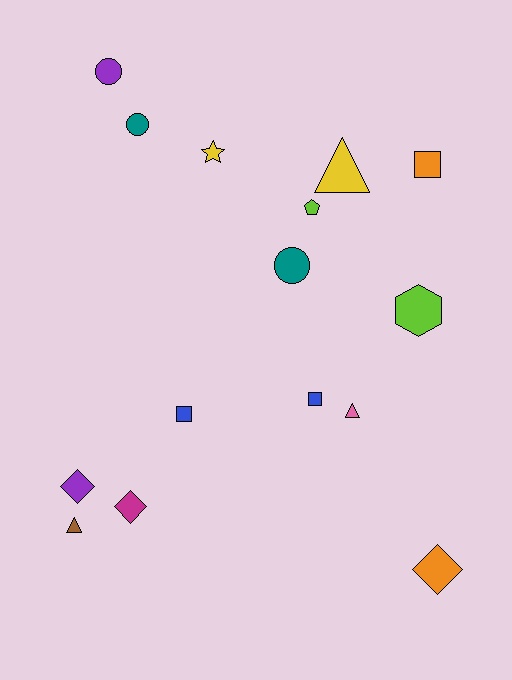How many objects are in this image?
There are 15 objects.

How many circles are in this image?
There are 3 circles.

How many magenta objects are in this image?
There is 1 magenta object.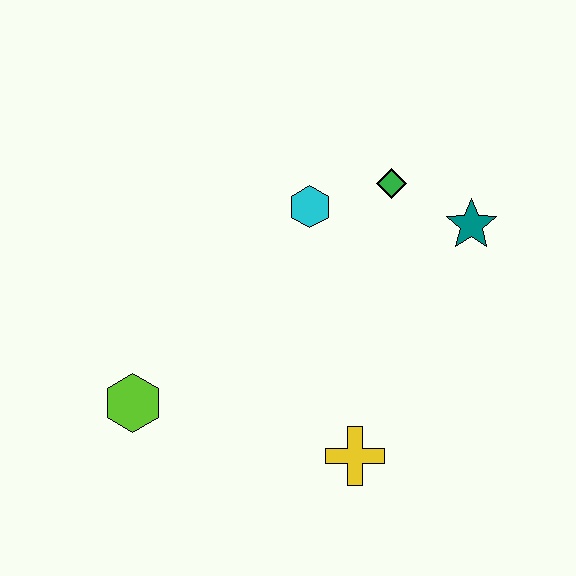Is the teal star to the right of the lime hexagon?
Yes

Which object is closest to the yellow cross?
The lime hexagon is closest to the yellow cross.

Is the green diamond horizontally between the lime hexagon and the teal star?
Yes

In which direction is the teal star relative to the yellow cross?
The teal star is above the yellow cross.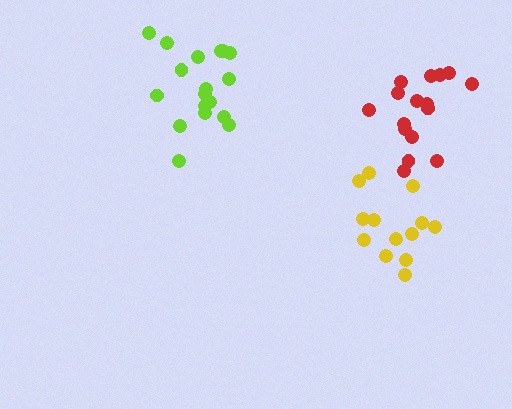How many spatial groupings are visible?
There are 3 spatial groupings.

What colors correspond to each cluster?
The clusters are colored: red, yellow, lime.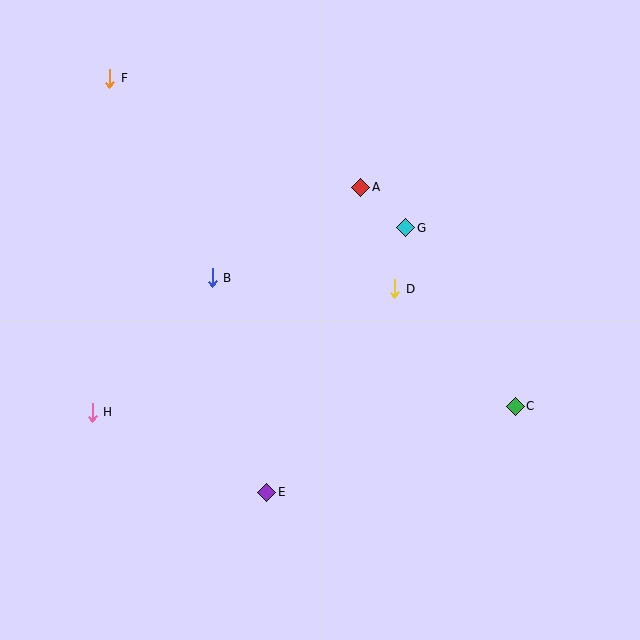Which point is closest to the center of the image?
Point D at (395, 289) is closest to the center.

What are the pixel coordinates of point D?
Point D is at (395, 289).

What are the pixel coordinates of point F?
Point F is at (110, 78).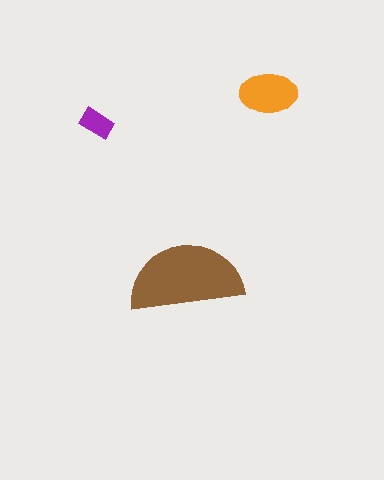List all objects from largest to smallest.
The brown semicircle, the orange ellipse, the purple rectangle.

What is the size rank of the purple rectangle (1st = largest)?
3rd.